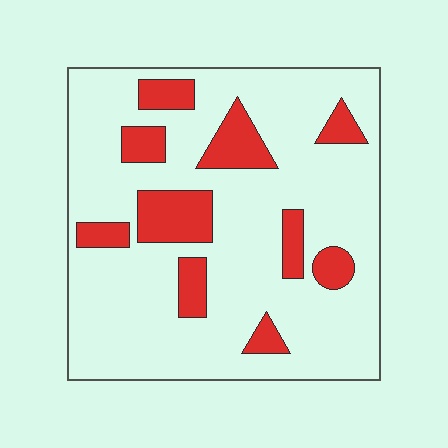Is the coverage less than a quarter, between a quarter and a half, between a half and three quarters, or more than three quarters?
Less than a quarter.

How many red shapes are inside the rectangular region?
10.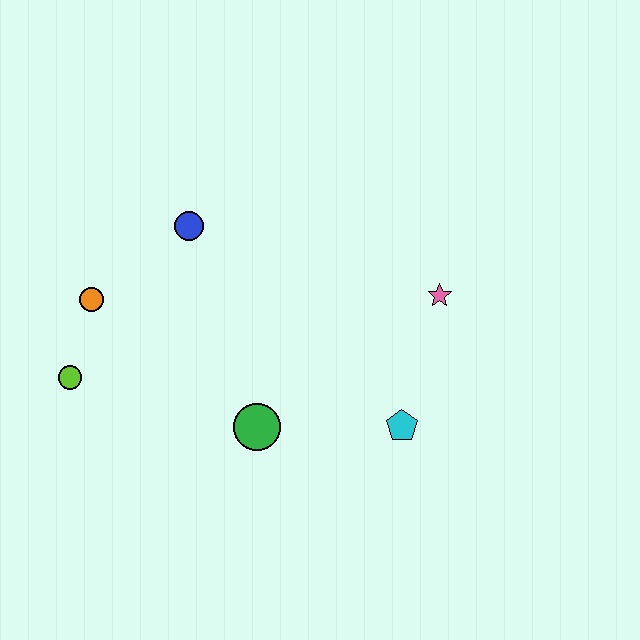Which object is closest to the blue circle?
The orange circle is closest to the blue circle.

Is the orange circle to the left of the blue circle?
Yes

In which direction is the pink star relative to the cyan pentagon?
The pink star is above the cyan pentagon.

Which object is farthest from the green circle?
The pink star is farthest from the green circle.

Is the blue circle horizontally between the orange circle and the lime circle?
No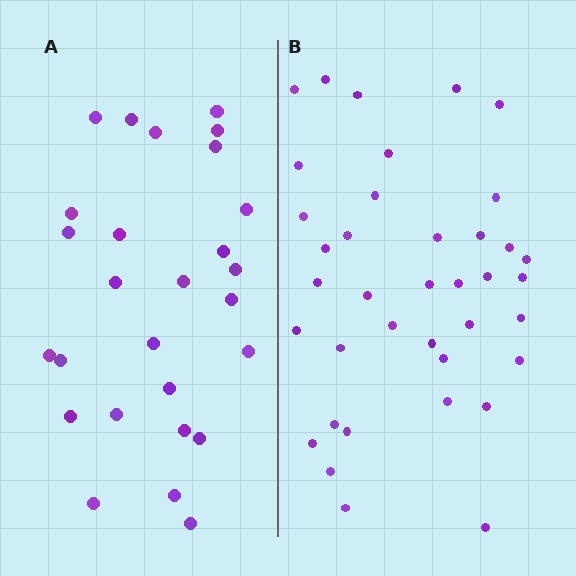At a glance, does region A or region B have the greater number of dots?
Region B (the right region) has more dots.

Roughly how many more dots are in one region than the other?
Region B has roughly 12 or so more dots than region A.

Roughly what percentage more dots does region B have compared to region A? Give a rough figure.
About 40% more.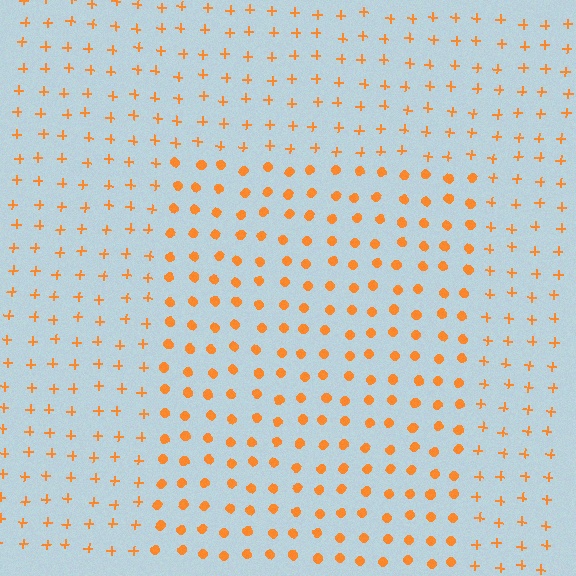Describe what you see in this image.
The image is filled with small orange elements arranged in a uniform grid. A rectangle-shaped region contains circles, while the surrounding area contains plus signs. The boundary is defined purely by the change in element shape.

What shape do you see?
I see a rectangle.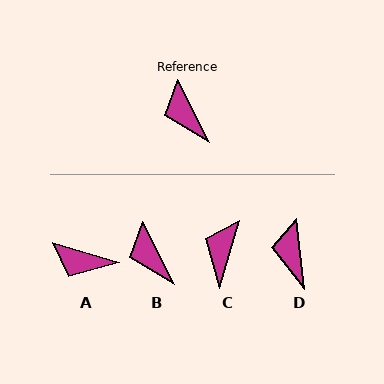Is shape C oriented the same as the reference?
No, it is off by about 43 degrees.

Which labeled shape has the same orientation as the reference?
B.